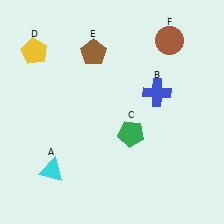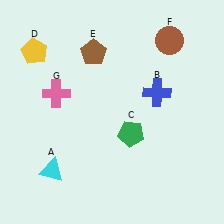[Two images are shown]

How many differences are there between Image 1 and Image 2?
There is 1 difference between the two images.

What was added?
A pink cross (G) was added in Image 2.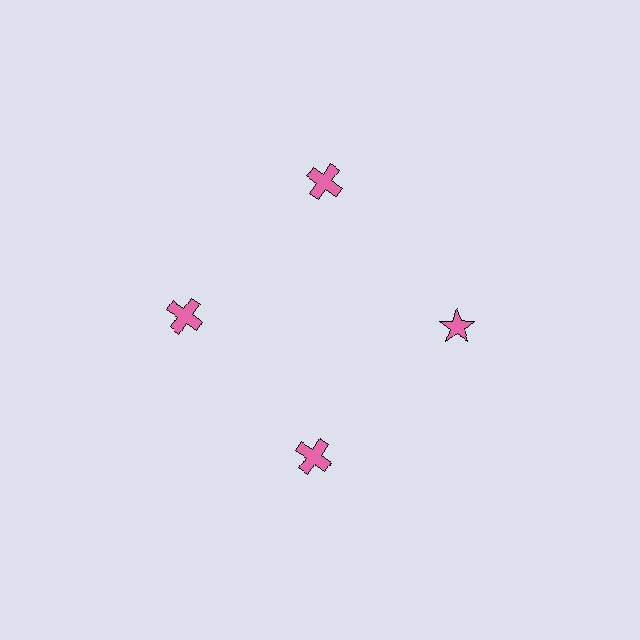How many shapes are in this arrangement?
There are 4 shapes arranged in a ring pattern.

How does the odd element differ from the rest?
It has a different shape: star instead of cross.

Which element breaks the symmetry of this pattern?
The pink star at roughly the 3 o'clock position breaks the symmetry. All other shapes are pink crosses.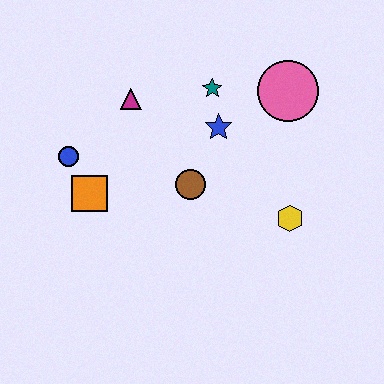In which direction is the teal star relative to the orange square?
The teal star is to the right of the orange square.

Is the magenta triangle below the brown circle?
No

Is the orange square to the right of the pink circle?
No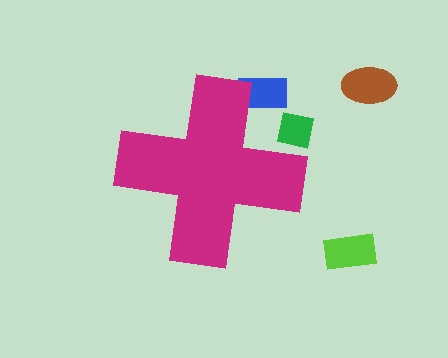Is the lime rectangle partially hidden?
No, the lime rectangle is fully visible.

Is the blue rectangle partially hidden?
Yes, the blue rectangle is partially hidden behind the magenta cross.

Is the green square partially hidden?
Yes, the green square is partially hidden behind the magenta cross.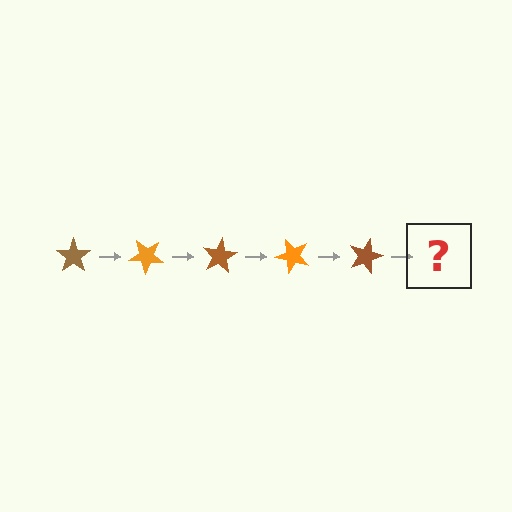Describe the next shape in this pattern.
It should be an orange star, rotated 200 degrees from the start.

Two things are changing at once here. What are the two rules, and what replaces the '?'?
The two rules are that it rotates 40 degrees each step and the color cycles through brown and orange. The '?' should be an orange star, rotated 200 degrees from the start.